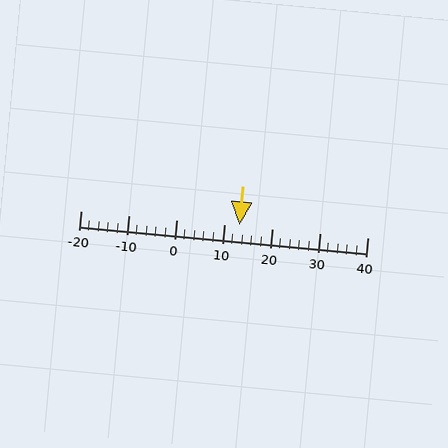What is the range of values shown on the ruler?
The ruler shows values from -20 to 40.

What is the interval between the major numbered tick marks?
The major tick marks are spaced 10 units apart.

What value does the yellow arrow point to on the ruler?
The yellow arrow points to approximately 13.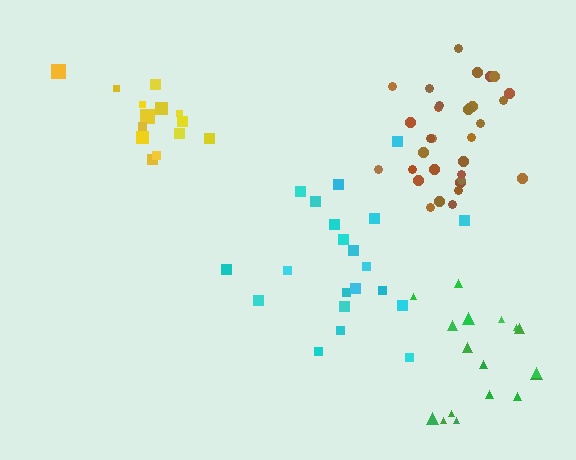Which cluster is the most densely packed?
Brown.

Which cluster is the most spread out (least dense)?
Cyan.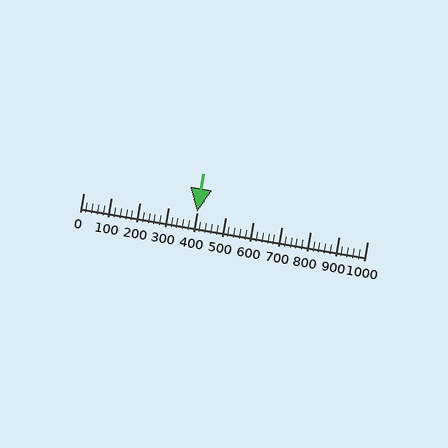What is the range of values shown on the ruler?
The ruler shows values from 0 to 1000.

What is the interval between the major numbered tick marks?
The major tick marks are spaced 100 units apart.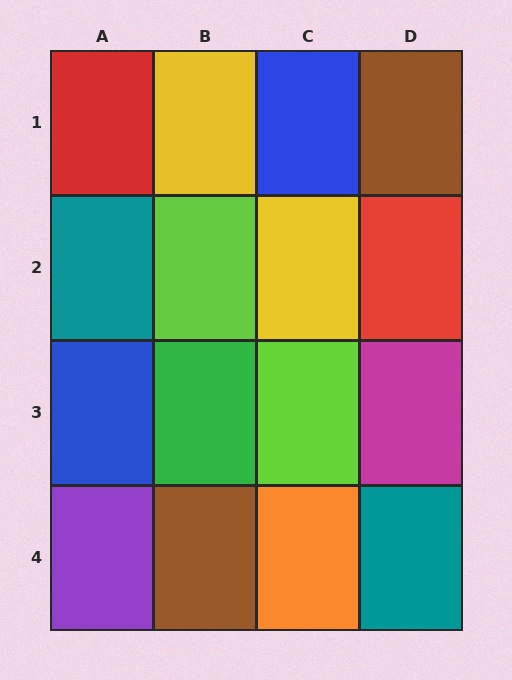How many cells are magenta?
1 cell is magenta.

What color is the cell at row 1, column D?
Brown.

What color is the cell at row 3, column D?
Magenta.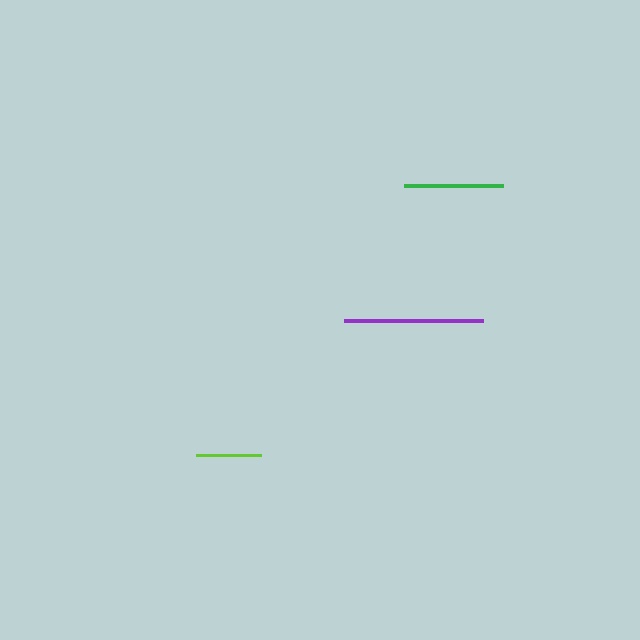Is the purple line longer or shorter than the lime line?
The purple line is longer than the lime line.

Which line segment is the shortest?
The lime line is the shortest at approximately 65 pixels.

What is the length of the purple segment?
The purple segment is approximately 138 pixels long.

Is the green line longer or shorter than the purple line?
The purple line is longer than the green line.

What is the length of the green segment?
The green segment is approximately 99 pixels long.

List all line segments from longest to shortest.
From longest to shortest: purple, green, lime.